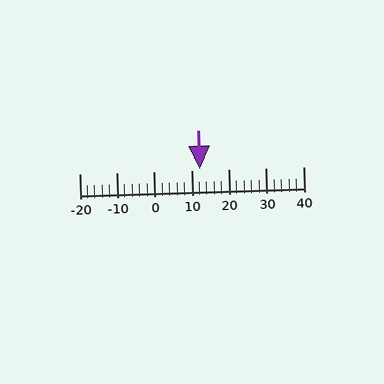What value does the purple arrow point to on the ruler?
The purple arrow points to approximately 12.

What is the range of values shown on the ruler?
The ruler shows values from -20 to 40.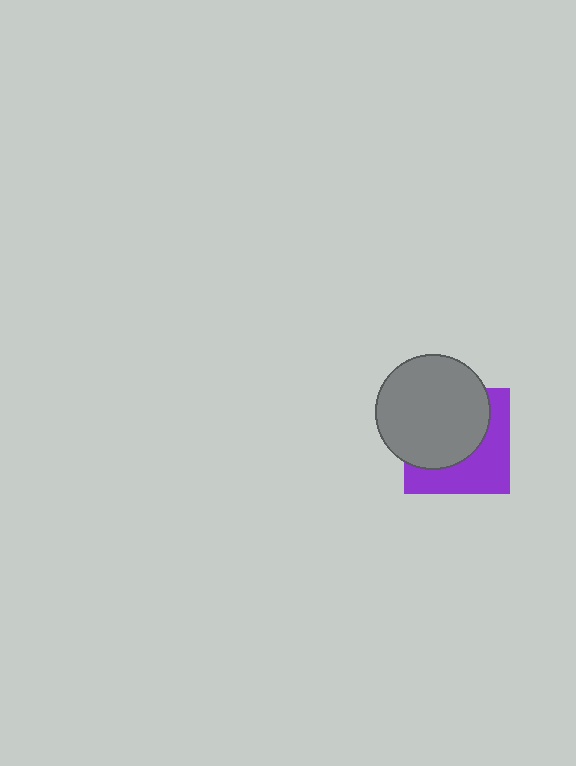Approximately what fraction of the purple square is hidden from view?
Roughly 57% of the purple square is hidden behind the gray circle.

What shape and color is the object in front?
The object in front is a gray circle.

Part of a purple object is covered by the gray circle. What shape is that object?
It is a square.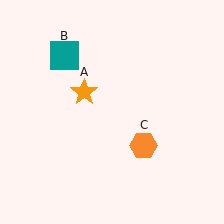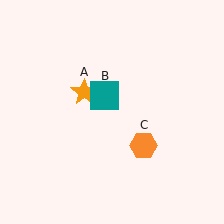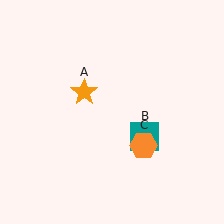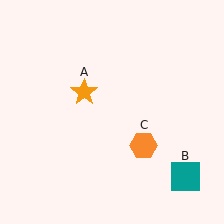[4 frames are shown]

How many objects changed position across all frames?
1 object changed position: teal square (object B).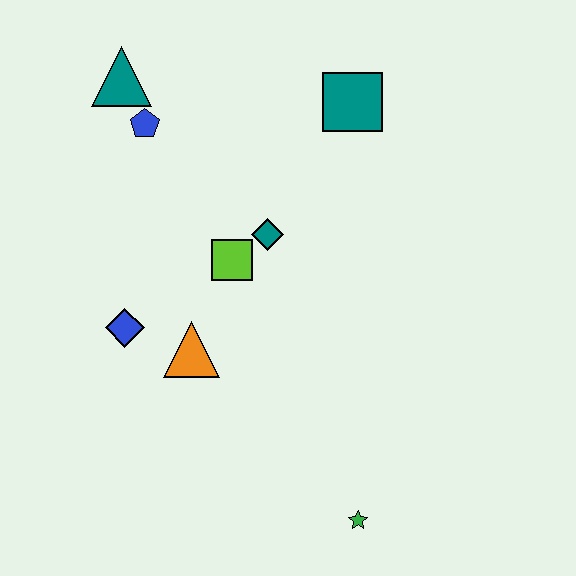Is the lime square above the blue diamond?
Yes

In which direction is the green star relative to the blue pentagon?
The green star is below the blue pentagon.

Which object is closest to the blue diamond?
The orange triangle is closest to the blue diamond.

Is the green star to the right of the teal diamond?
Yes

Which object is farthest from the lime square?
The green star is farthest from the lime square.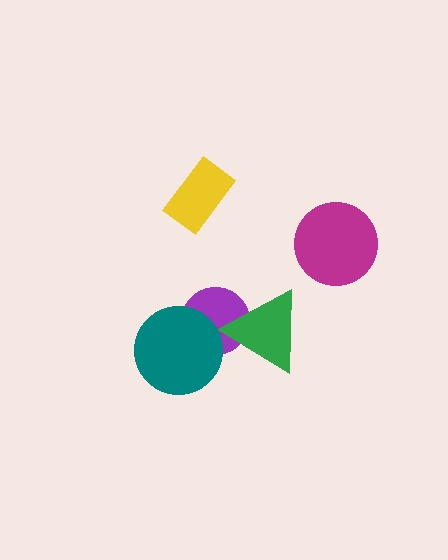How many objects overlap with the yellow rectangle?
0 objects overlap with the yellow rectangle.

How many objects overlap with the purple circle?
2 objects overlap with the purple circle.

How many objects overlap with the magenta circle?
0 objects overlap with the magenta circle.